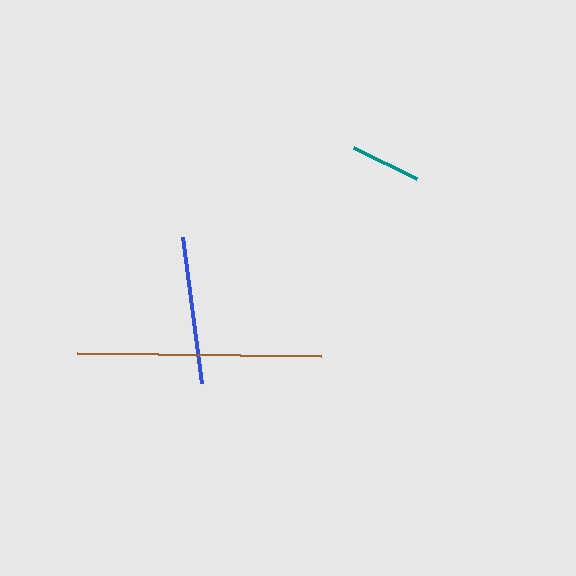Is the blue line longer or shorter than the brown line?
The brown line is longer than the blue line.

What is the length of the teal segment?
The teal segment is approximately 70 pixels long.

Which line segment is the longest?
The brown line is the longest at approximately 244 pixels.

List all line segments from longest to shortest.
From longest to shortest: brown, blue, teal.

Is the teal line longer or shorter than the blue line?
The blue line is longer than the teal line.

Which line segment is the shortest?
The teal line is the shortest at approximately 70 pixels.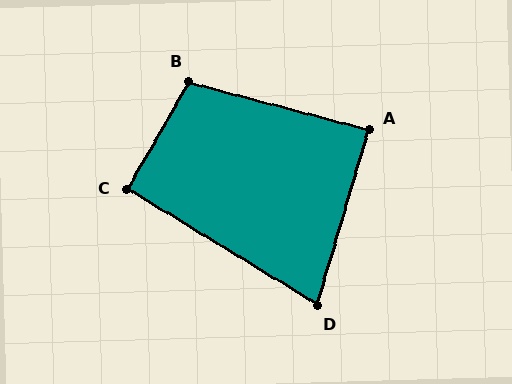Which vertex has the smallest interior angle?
D, at approximately 75 degrees.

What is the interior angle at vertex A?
Approximately 89 degrees (approximately right).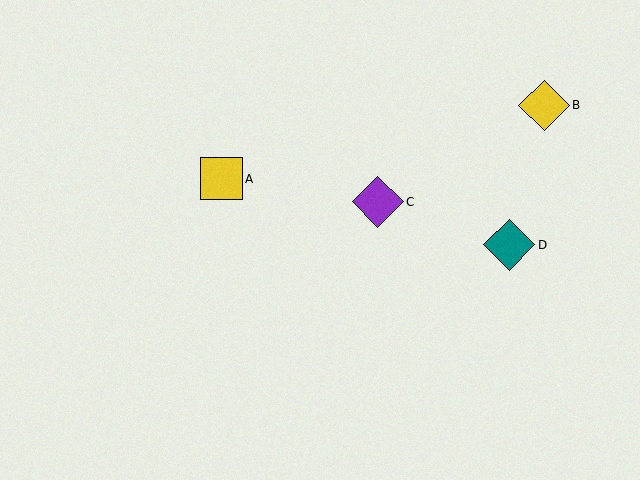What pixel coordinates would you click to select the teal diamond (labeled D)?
Click at (509, 245) to select the teal diamond D.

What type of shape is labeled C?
Shape C is a purple diamond.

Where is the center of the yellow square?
The center of the yellow square is at (221, 179).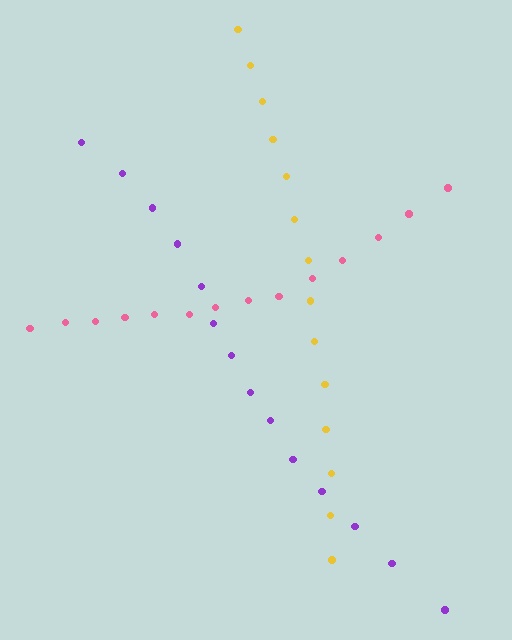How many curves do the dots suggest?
There are 3 distinct paths.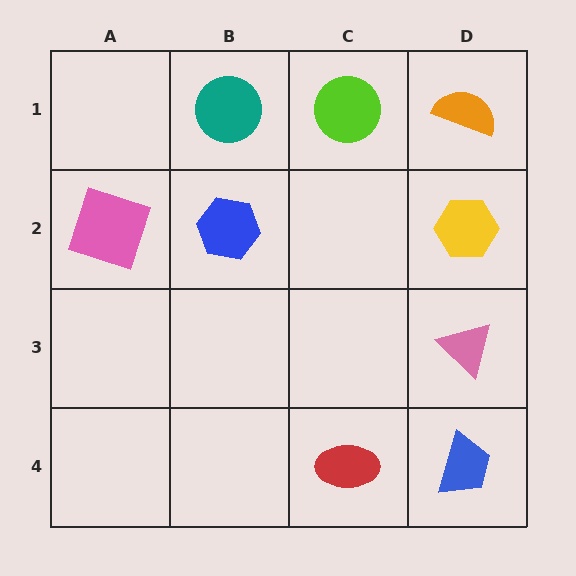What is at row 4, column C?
A red ellipse.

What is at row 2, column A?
A pink square.